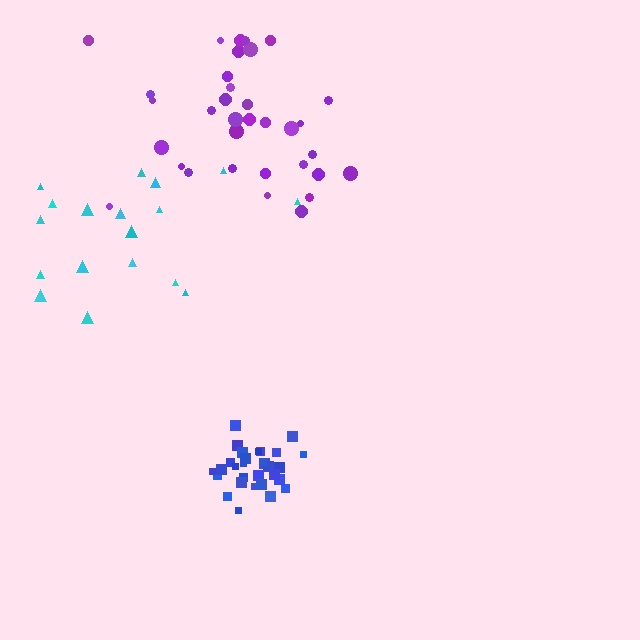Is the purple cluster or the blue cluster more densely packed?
Blue.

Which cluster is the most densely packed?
Blue.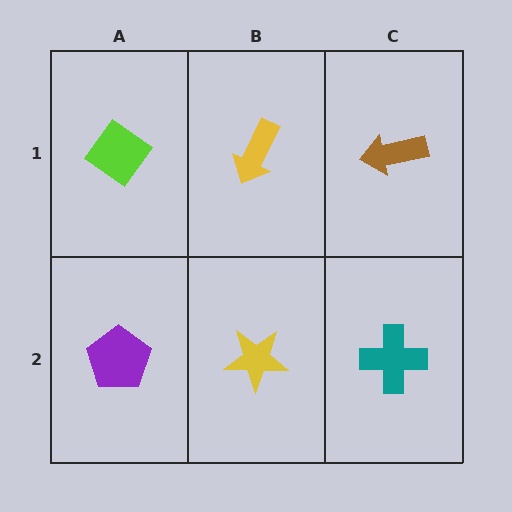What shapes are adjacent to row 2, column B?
A yellow arrow (row 1, column B), a purple pentagon (row 2, column A), a teal cross (row 2, column C).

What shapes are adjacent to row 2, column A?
A lime diamond (row 1, column A), a yellow star (row 2, column B).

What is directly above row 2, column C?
A brown arrow.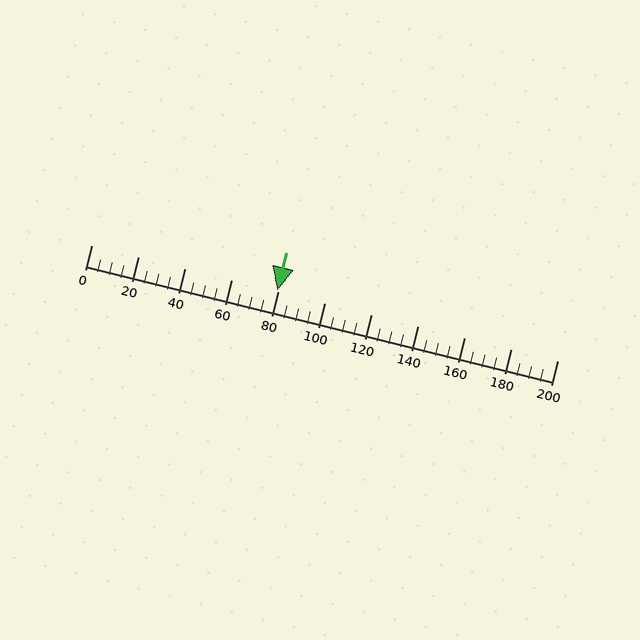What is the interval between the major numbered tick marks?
The major tick marks are spaced 20 units apart.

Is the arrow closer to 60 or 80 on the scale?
The arrow is closer to 80.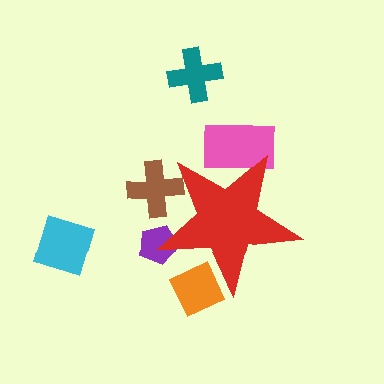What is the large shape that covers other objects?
A red star.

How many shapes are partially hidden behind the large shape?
4 shapes are partially hidden.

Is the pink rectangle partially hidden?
Yes, the pink rectangle is partially hidden behind the red star.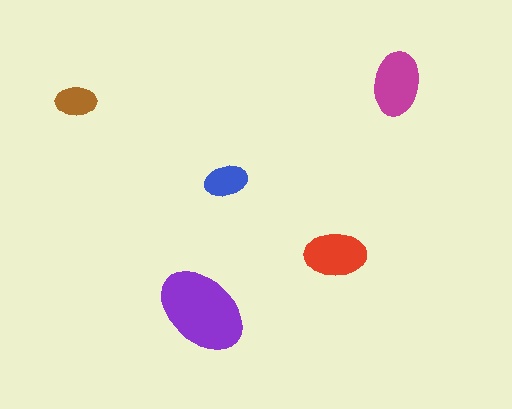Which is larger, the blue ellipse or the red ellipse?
The red one.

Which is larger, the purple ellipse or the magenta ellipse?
The purple one.